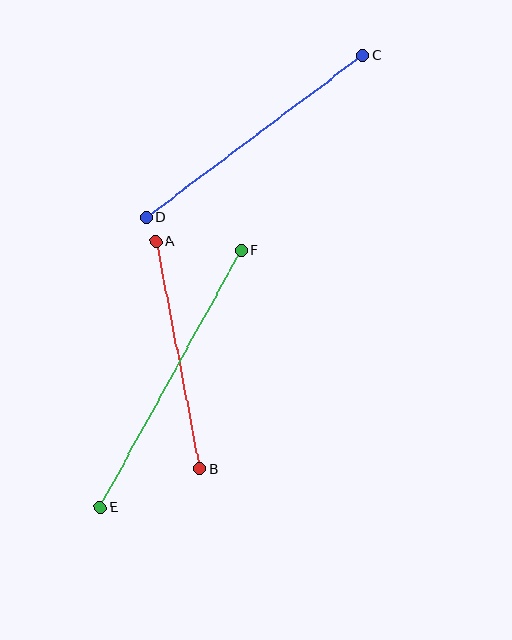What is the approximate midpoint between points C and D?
The midpoint is at approximately (254, 136) pixels.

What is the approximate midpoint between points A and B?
The midpoint is at approximately (178, 355) pixels.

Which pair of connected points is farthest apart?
Points E and F are farthest apart.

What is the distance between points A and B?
The distance is approximately 232 pixels.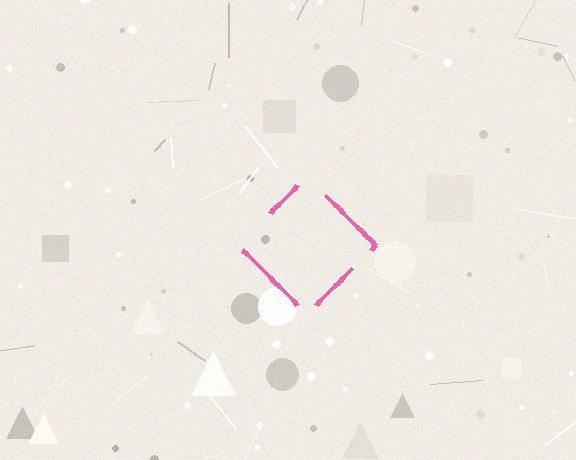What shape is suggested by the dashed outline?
The dashed outline suggests a diamond.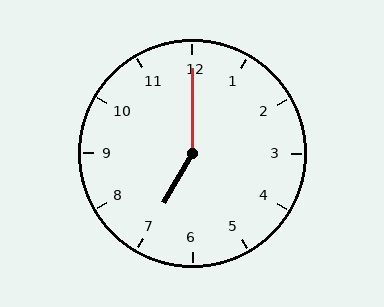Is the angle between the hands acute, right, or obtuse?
It is obtuse.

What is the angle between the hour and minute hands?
Approximately 150 degrees.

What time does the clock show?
7:00.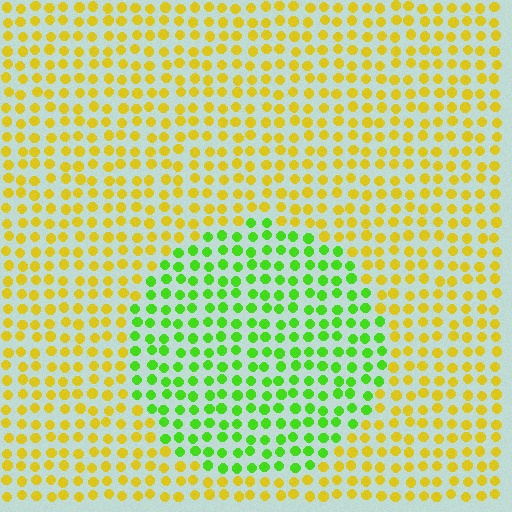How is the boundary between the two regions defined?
The boundary is defined purely by a slight shift in hue (about 55 degrees). Spacing, size, and orientation are identical on both sides.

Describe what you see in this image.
The image is filled with small yellow elements in a uniform arrangement. A circle-shaped region is visible where the elements are tinted to a slightly different hue, forming a subtle color boundary.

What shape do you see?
I see a circle.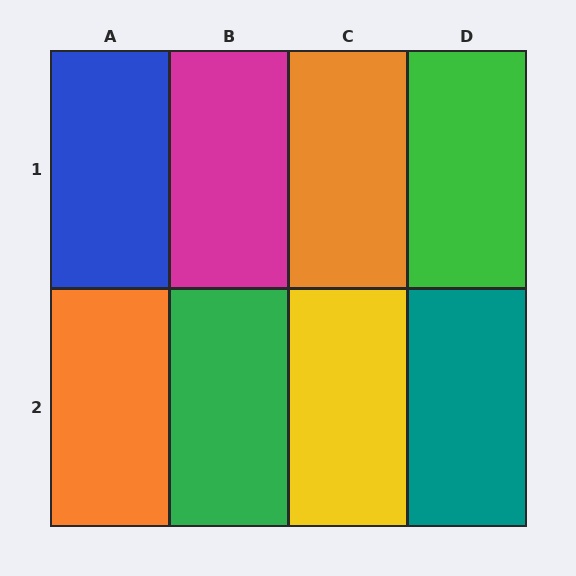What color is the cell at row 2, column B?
Green.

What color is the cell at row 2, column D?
Teal.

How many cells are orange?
2 cells are orange.